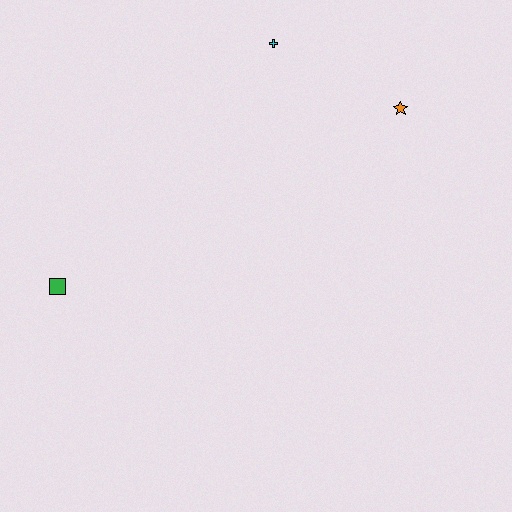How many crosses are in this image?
There is 1 cross.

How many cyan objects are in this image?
There is 1 cyan object.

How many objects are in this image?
There are 3 objects.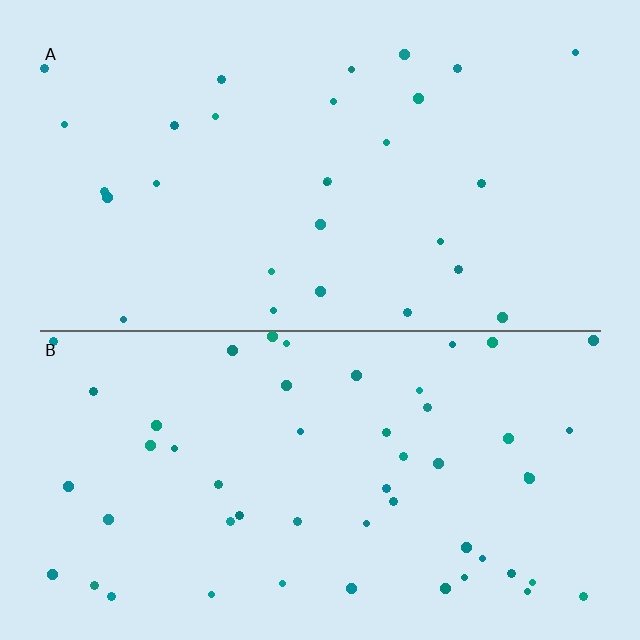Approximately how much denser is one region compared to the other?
Approximately 1.8× — region B over region A.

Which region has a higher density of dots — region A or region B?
B (the bottom).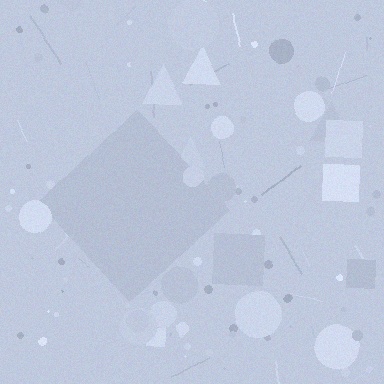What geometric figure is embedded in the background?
A diamond is embedded in the background.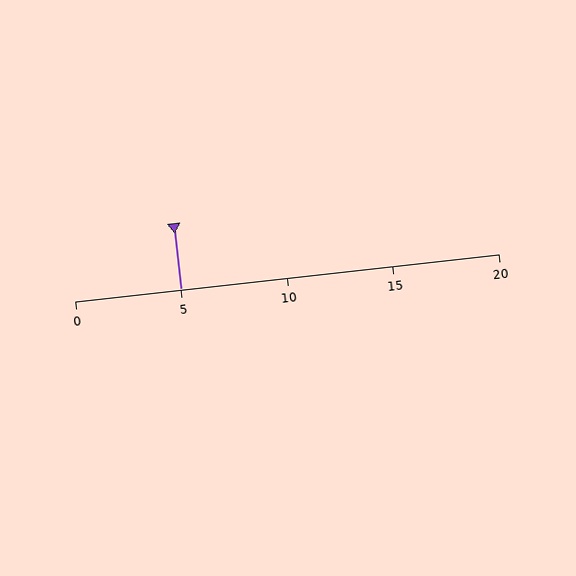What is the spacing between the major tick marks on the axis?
The major ticks are spaced 5 apart.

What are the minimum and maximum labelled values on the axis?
The axis runs from 0 to 20.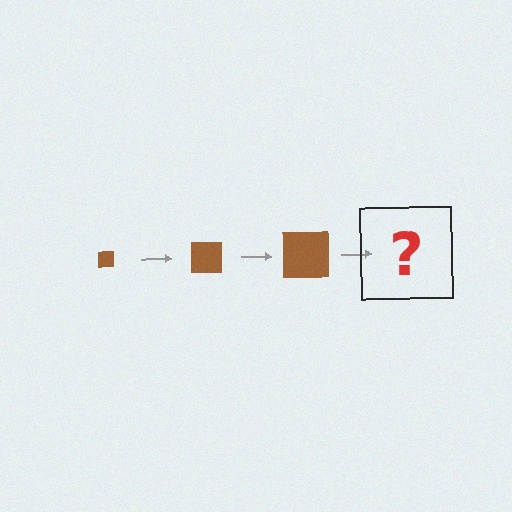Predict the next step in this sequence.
The next step is a brown square, larger than the previous one.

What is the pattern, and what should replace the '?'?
The pattern is that the square gets progressively larger each step. The '?' should be a brown square, larger than the previous one.